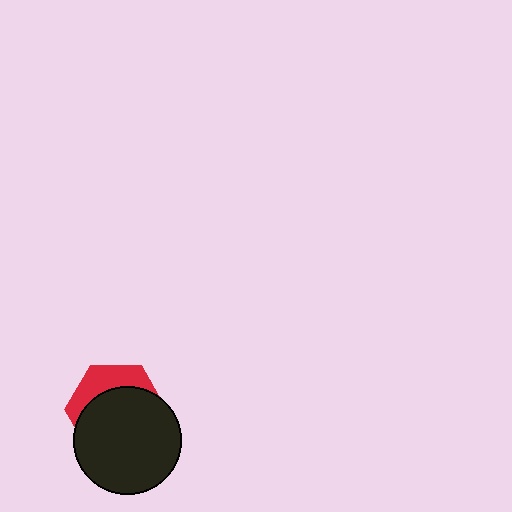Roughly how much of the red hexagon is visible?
A small part of it is visible (roughly 31%).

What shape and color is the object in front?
The object in front is a black circle.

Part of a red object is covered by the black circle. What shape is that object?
It is a hexagon.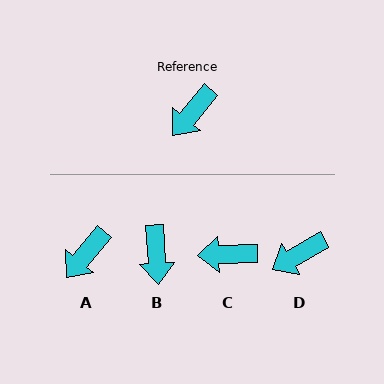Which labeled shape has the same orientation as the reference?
A.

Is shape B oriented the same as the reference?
No, it is off by about 43 degrees.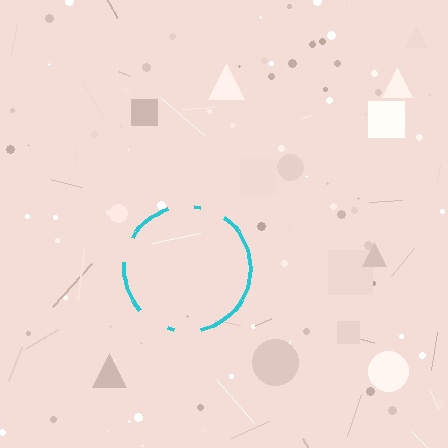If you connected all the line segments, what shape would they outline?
They would outline a circle.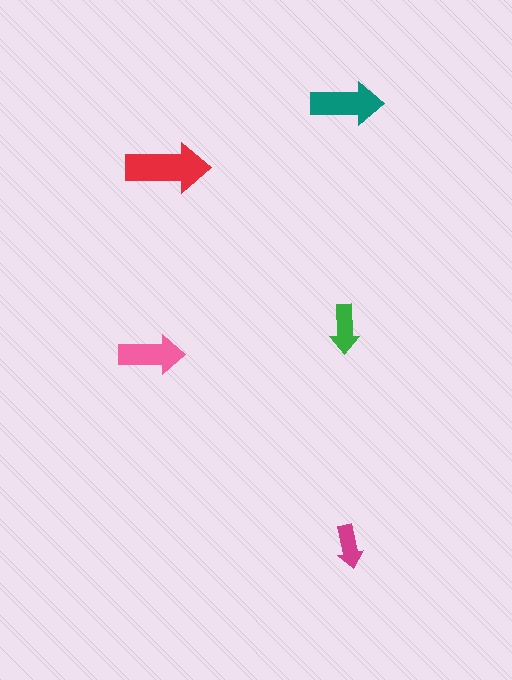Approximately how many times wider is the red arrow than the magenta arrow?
About 2 times wider.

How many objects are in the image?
There are 5 objects in the image.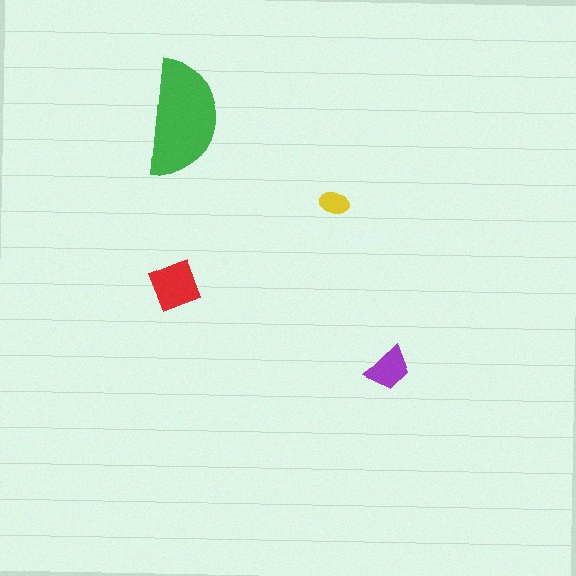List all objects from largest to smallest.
The green semicircle, the red diamond, the purple trapezoid, the yellow ellipse.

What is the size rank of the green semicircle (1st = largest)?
1st.